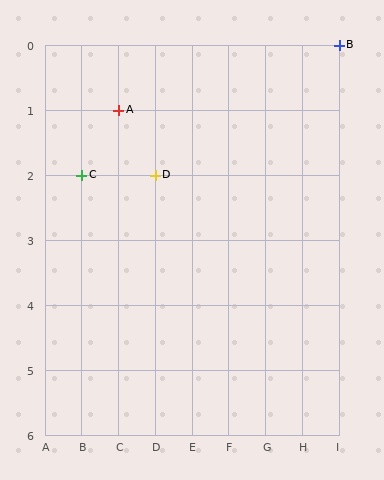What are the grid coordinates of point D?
Point D is at grid coordinates (D, 2).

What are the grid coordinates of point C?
Point C is at grid coordinates (B, 2).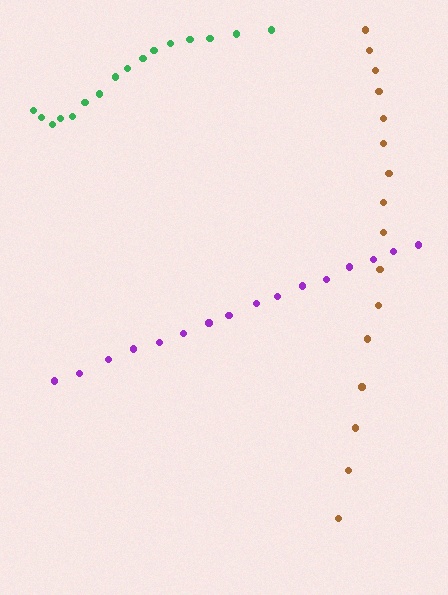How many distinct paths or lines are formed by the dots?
There are 3 distinct paths.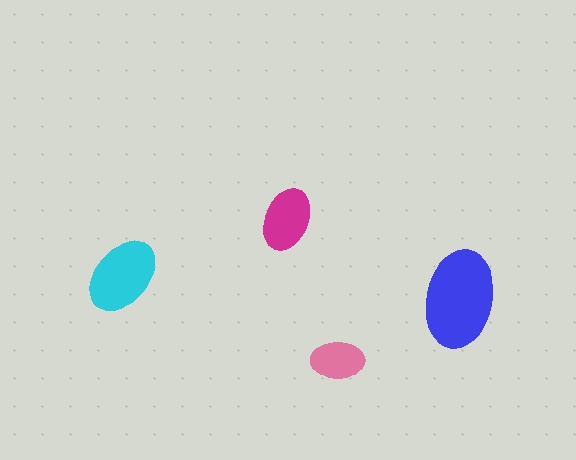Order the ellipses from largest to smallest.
the blue one, the cyan one, the magenta one, the pink one.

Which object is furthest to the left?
The cyan ellipse is leftmost.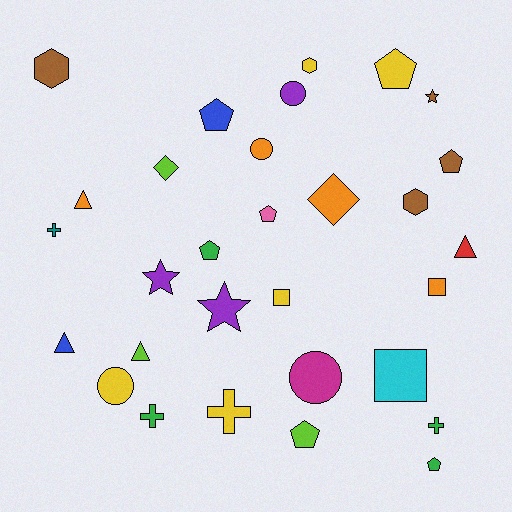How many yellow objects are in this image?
There are 5 yellow objects.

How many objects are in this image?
There are 30 objects.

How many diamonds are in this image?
There are 2 diamonds.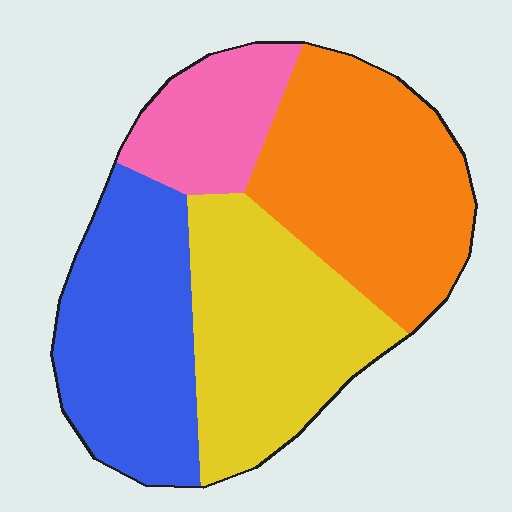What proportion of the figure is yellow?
Yellow covers 28% of the figure.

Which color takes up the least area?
Pink, at roughly 15%.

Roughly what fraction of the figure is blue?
Blue takes up about one quarter (1/4) of the figure.